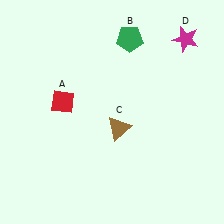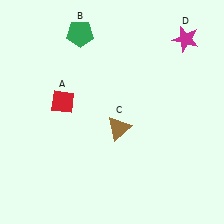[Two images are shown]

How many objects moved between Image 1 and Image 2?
1 object moved between the two images.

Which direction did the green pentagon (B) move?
The green pentagon (B) moved left.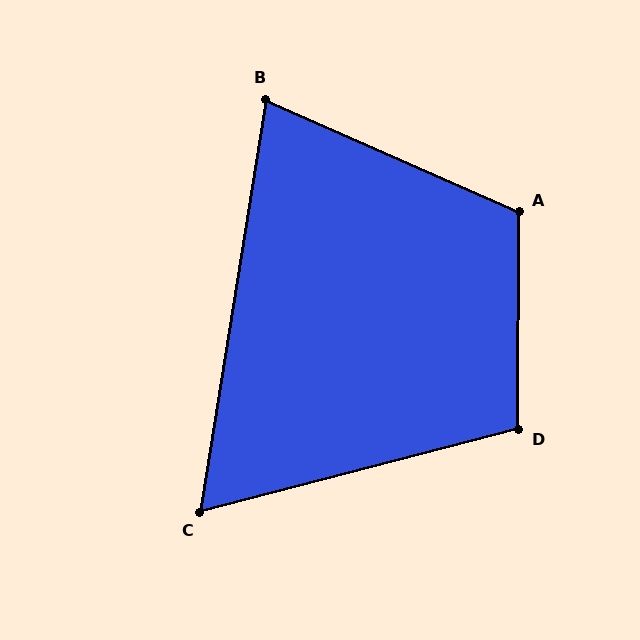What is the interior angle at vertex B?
Approximately 75 degrees (acute).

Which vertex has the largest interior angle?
A, at approximately 114 degrees.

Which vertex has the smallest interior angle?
C, at approximately 66 degrees.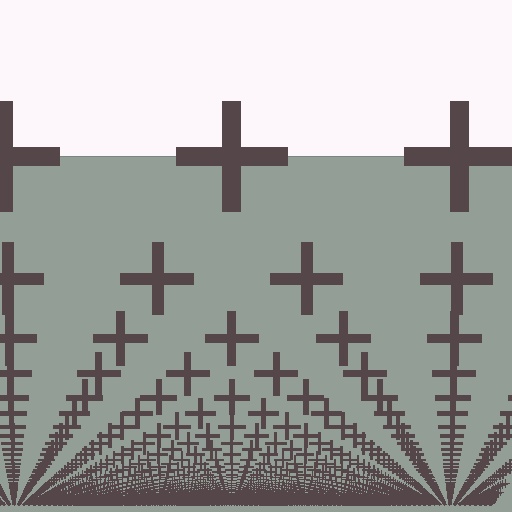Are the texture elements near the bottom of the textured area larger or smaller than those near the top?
Smaller. The gradient is inverted — elements near the bottom are smaller and denser.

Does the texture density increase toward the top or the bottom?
Density increases toward the bottom.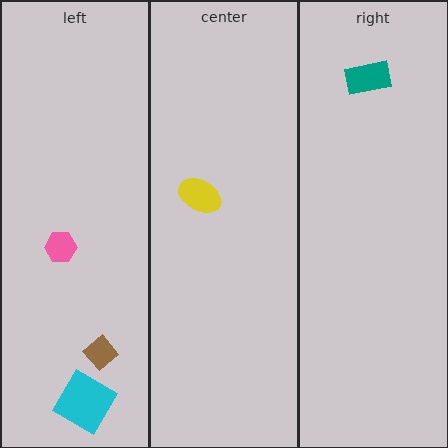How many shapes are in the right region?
1.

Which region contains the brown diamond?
The left region.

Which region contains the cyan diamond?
The left region.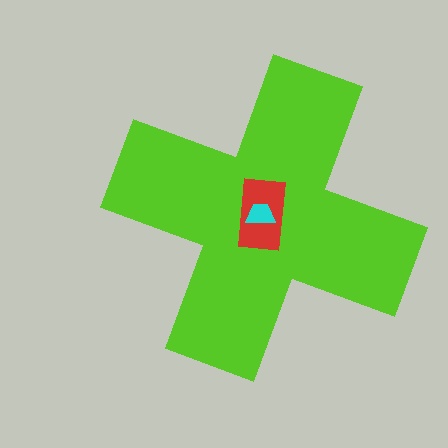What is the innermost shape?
The cyan trapezoid.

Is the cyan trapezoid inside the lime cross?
Yes.